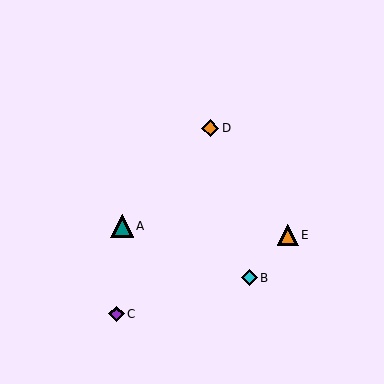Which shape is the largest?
The teal triangle (labeled A) is the largest.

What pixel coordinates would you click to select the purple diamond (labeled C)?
Click at (116, 314) to select the purple diamond C.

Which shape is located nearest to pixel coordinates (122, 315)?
The purple diamond (labeled C) at (116, 314) is nearest to that location.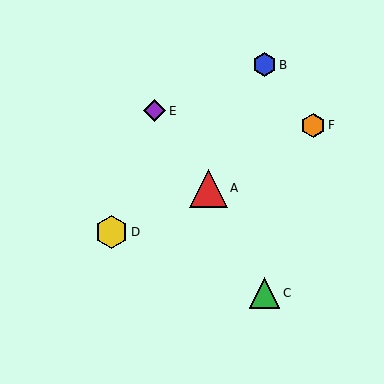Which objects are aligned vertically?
Objects B, C are aligned vertically.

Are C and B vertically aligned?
Yes, both are at x≈265.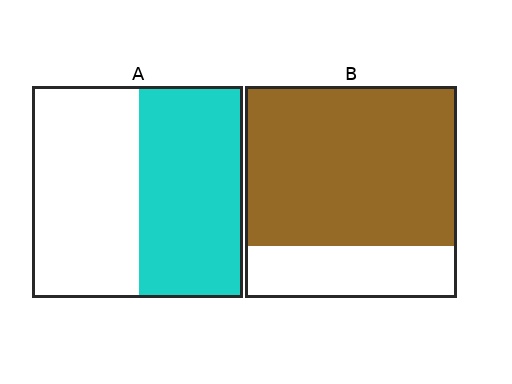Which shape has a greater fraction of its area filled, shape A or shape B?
Shape B.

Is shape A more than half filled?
Roughly half.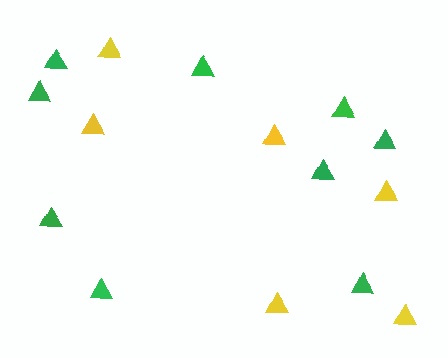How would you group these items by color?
There are 2 groups: one group of yellow triangles (6) and one group of green triangles (9).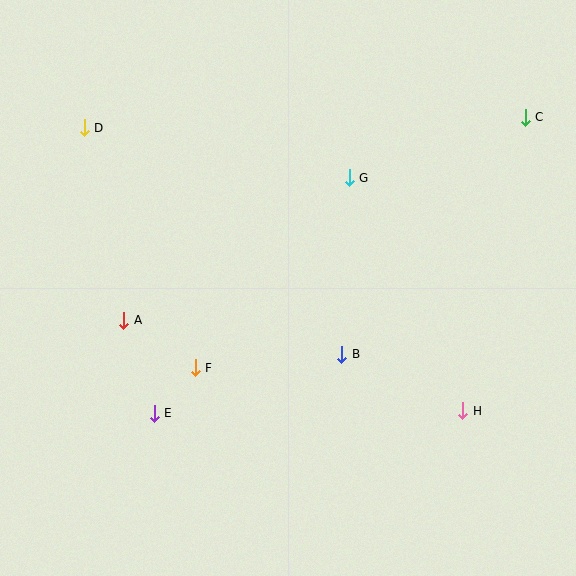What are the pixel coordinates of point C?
Point C is at (525, 117).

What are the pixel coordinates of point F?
Point F is at (195, 368).